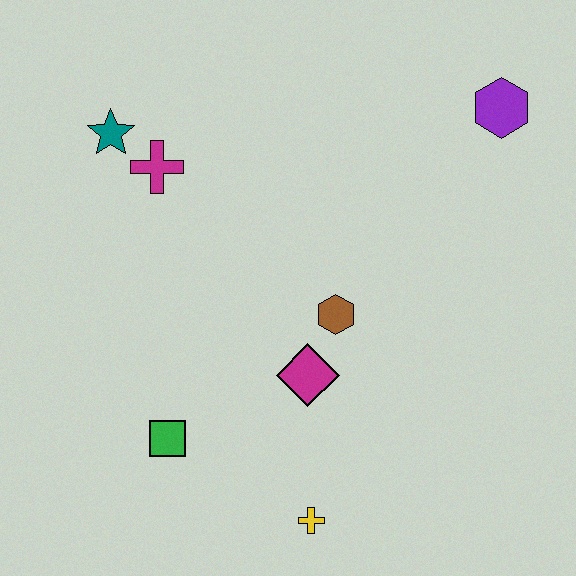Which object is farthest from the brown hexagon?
The teal star is farthest from the brown hexagon.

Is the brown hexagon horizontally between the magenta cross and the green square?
No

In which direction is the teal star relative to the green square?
The teal star is above the green square.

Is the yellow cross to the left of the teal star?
No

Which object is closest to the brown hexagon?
The magenta diamond is closest to the brown hexagon.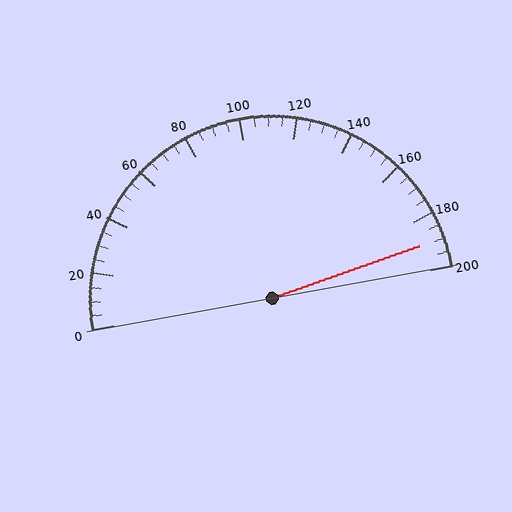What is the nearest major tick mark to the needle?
The nearest major tick mark is 200.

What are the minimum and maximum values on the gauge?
The gauge ranges from 0 to 200.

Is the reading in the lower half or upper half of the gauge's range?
The reading is in the upper half of the range (0 to 200).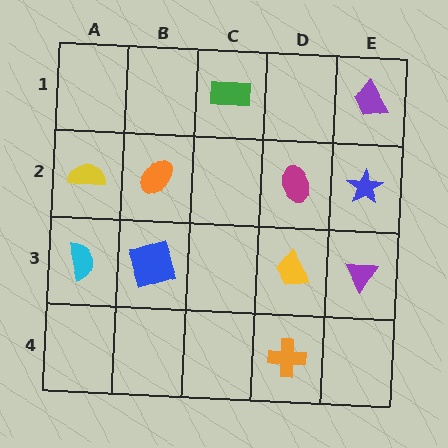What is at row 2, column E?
A blue star.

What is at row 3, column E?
A purple triangle.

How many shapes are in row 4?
1 shape.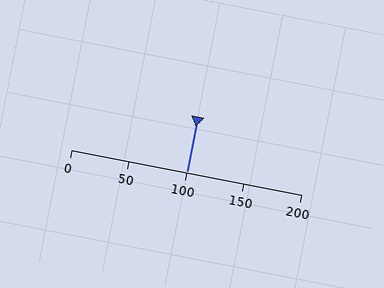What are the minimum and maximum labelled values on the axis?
The axis runs from 0 to 200.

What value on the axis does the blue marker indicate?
The marker indicates approximately 100.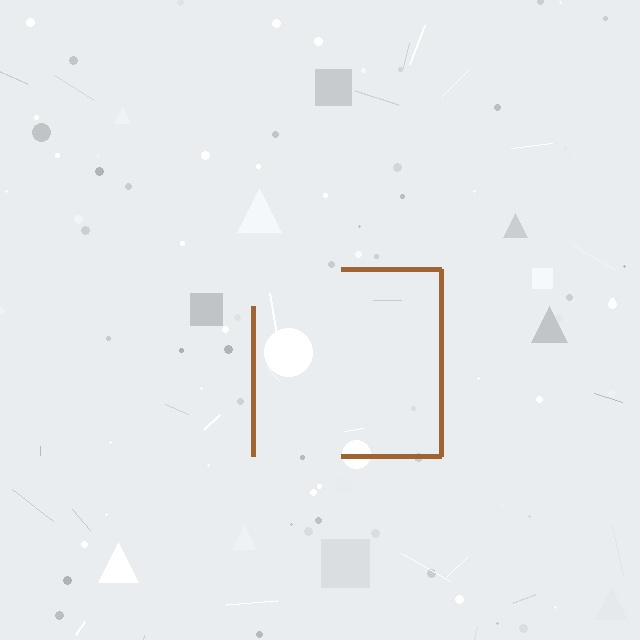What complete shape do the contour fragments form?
The contour fragments form a square.